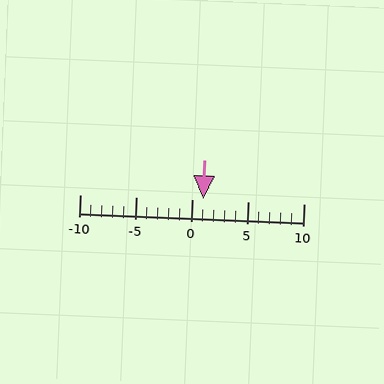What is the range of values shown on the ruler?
The ruler shows values from -10 to 10.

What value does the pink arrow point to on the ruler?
The pink arrow points to approximately 1.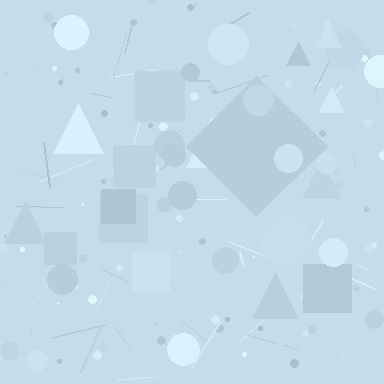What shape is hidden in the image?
A diamond is hidden in the image.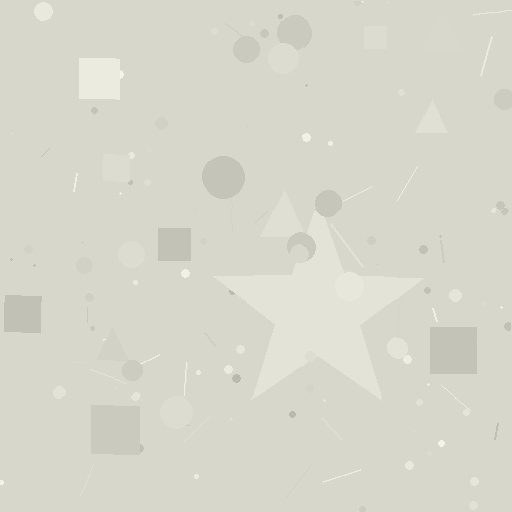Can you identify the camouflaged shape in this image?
The camouflaged shape is a star.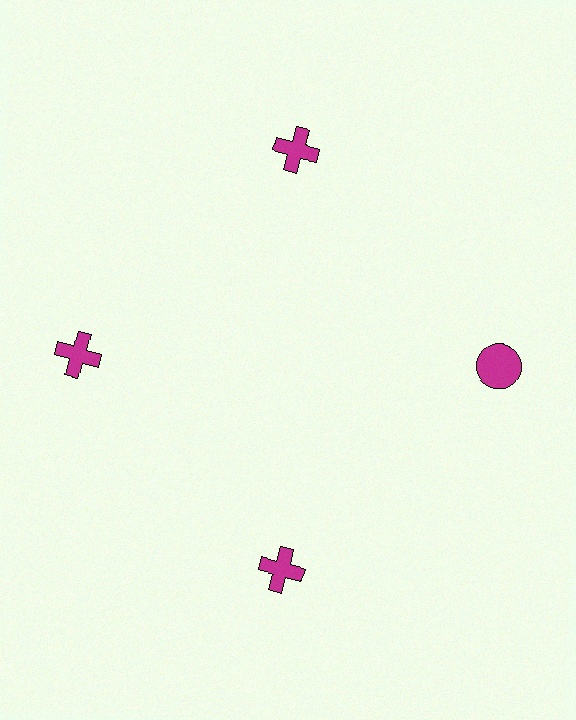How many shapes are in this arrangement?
There are 4 shapes arranged in a ring pattern.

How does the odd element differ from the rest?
It has a different shape: circle instead of cross.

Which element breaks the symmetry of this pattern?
The magenta circle at roughly the 3 o'clock position breaks the symmetry. All other shapes are magenta crosses.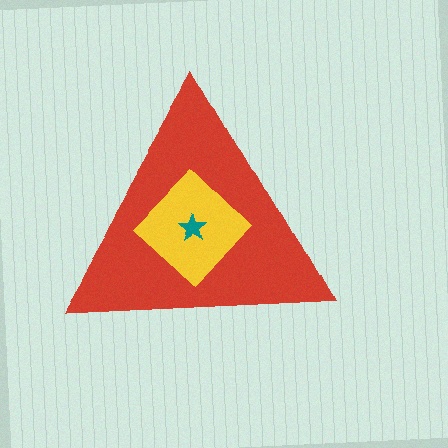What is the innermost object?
The teal star.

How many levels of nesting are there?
3.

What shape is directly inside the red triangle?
The yellow diamond.